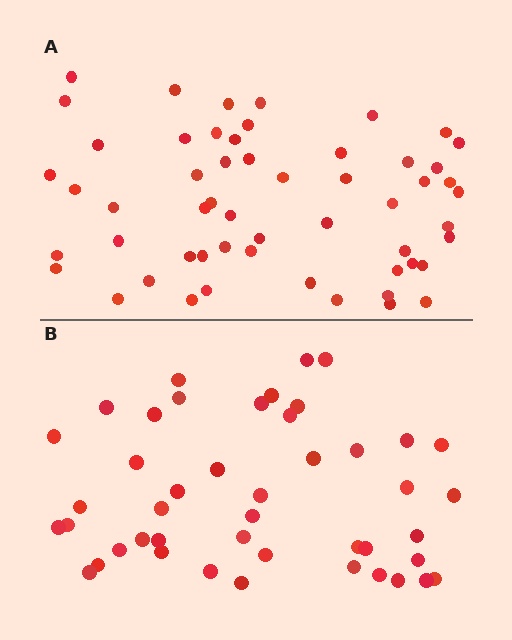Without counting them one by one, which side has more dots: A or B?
Region A (the top region) has more dots.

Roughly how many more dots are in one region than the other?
Region A has roughly 10 or so more dots than region B.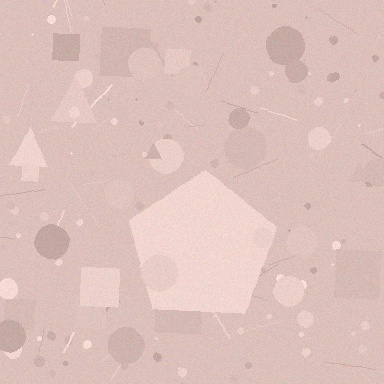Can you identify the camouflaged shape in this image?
The camouflaged shape is a pentagon.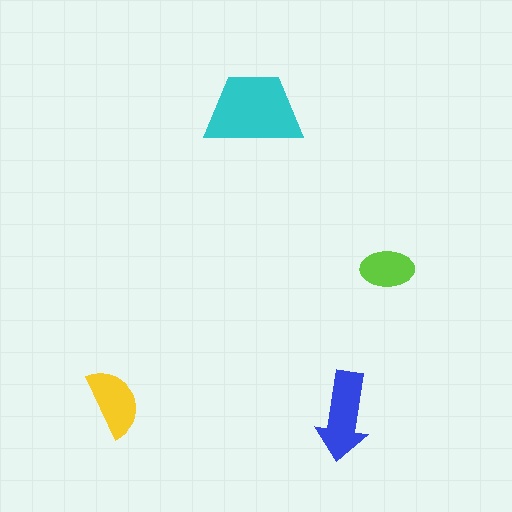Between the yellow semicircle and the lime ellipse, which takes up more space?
The yellow semicircle.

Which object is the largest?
The cyan trapezoid.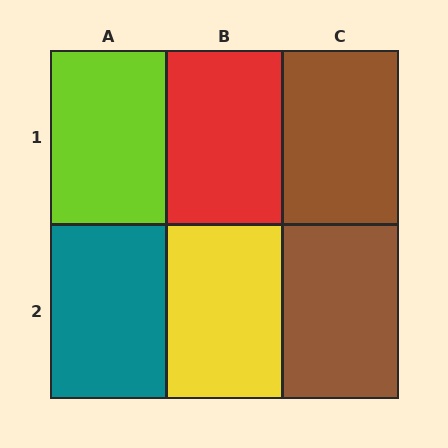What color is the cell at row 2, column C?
Brown.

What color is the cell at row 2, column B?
Yellow.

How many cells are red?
1 cell is red.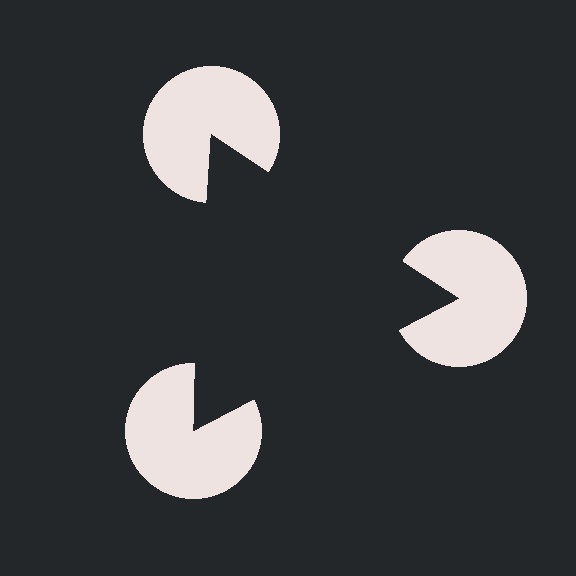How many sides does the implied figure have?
3 sides.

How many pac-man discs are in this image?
There are 3 — one at each vertex of the illusory triangle.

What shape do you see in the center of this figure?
An illusory triangle — its edges are inferred from the aligned wedge cuts in the pac-man discs, not physically drawn.